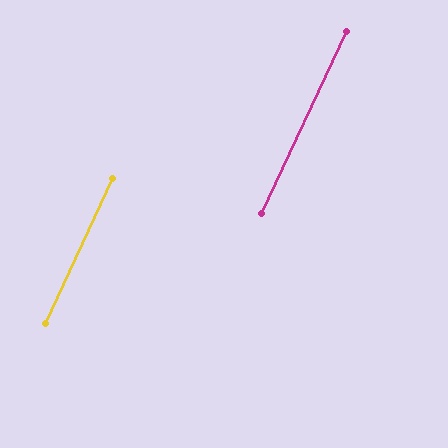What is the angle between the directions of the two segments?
Approximately 0 degrees.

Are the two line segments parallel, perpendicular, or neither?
Parallel — their directions differ by only 0.2°.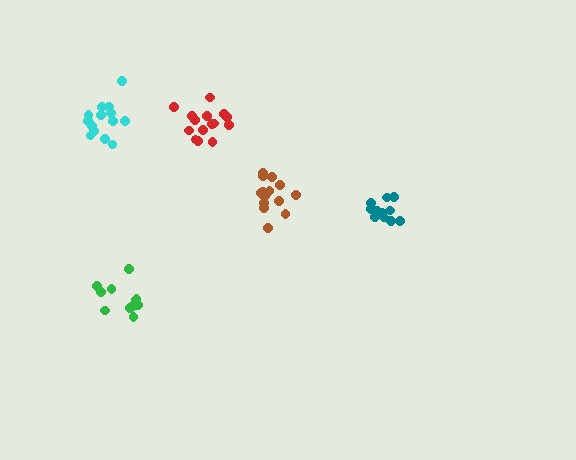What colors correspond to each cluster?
The clusters are colored: brown, green, cyan, red, teal.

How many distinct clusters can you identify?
There are 5 distinct clusters.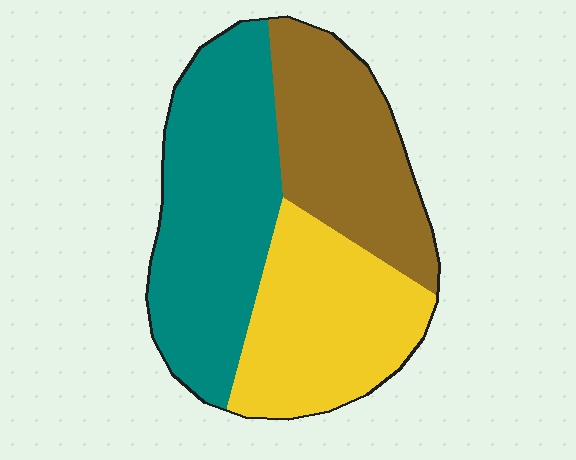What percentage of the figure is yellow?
Yellow covers roughly 30% of the figure.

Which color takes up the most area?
Teal, at roughly 40%.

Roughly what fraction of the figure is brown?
Brown takes up about one quarter (1/4) of the figure.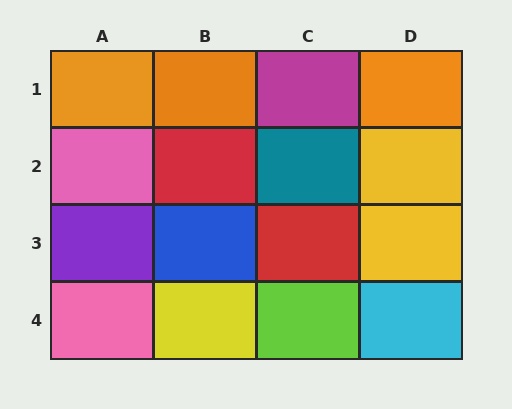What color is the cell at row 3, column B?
Blue.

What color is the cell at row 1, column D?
Orange.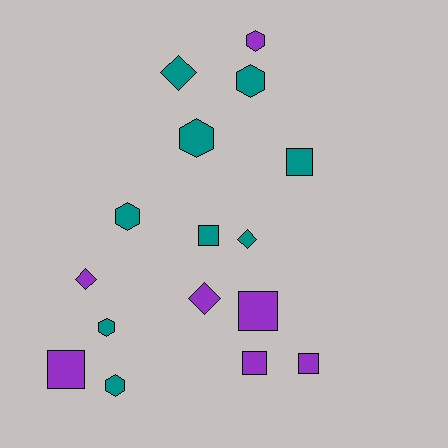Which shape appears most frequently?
Hexagon, with 6 objects.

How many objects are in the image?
There are 16 objects.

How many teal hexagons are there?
There are 5 teal hexagons.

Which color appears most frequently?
Teal, with 9 objects.